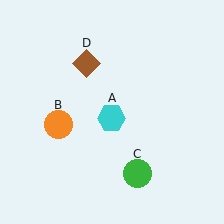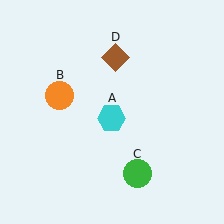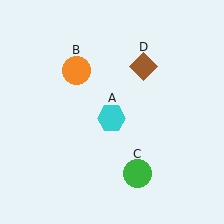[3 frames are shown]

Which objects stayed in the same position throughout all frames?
Cyan hexagon (object A) and green circle (object C) remained stationary.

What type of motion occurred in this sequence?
The orange circle (object B), brown diamond (object D) rotated clockwise around the center of the scene.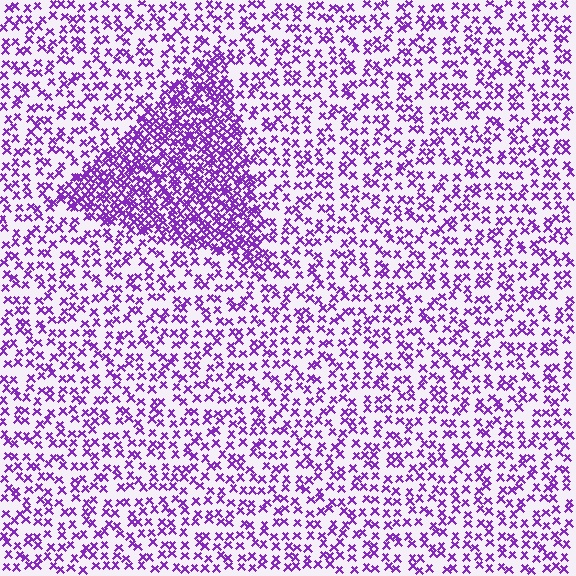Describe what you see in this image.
The image contains small purple elements arranged at two different densities. A triangle-shaped region is visible where the elements are more densely packed than the surrounding area.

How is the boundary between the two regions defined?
The boundary is defined by a change in element density (approximately 2.4x ratio). All elements are the same color, size, and shape.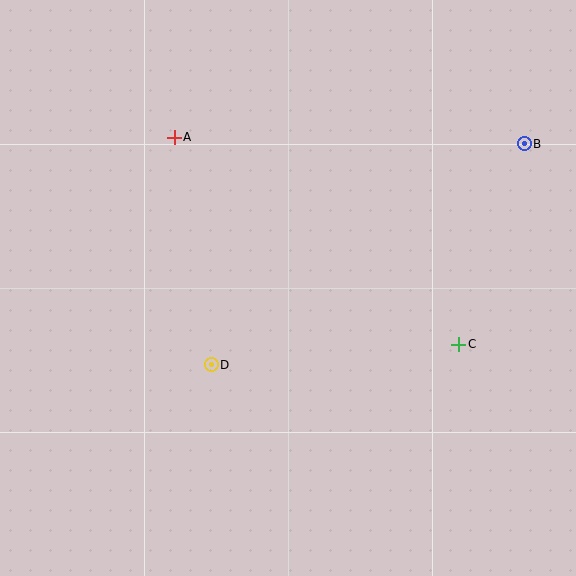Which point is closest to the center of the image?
Point D at (211, 365) is closest to the center.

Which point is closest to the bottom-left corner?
Point D is closest to the bottom-left corner.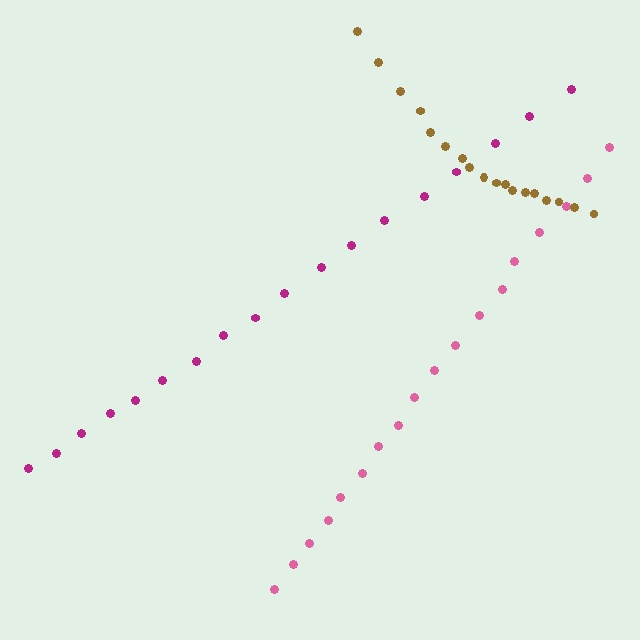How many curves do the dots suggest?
There are 3 distinct paths.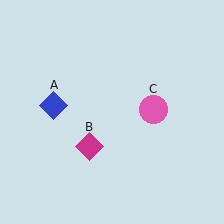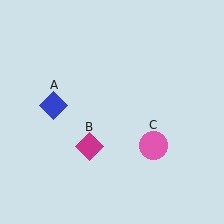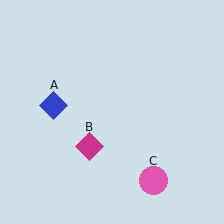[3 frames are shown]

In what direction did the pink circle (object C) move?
The pink circle (object C) moved down.